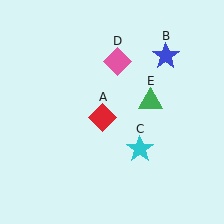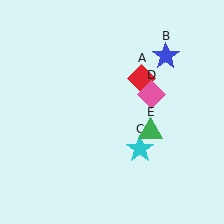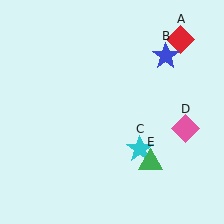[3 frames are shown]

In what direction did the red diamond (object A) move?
The red diamond (object A) moved up and to the right.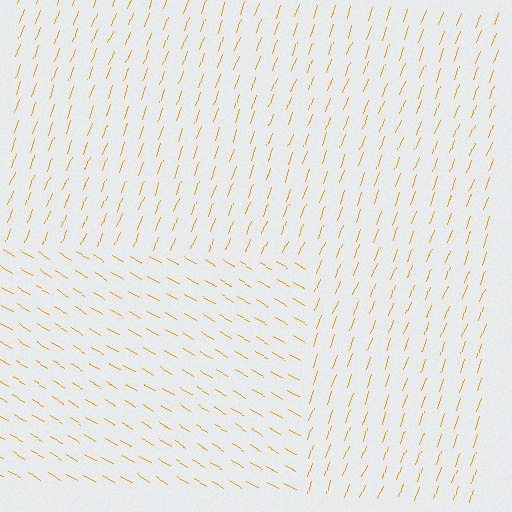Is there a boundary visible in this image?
Yes, there is a texture boundary formed by a change in line orientation.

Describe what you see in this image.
The image is filled with small orange line segments. A rectangle region in the image has lines oriented differently from the surrounding lines, creating a visible texture boundary.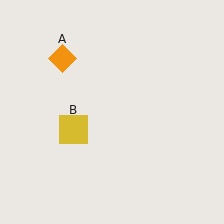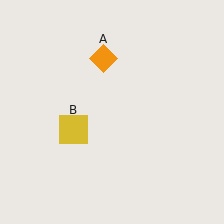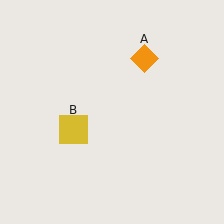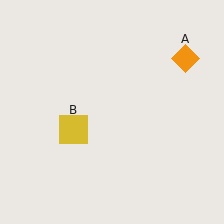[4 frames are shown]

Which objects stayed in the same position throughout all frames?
Yellow square (object B) remained stationary.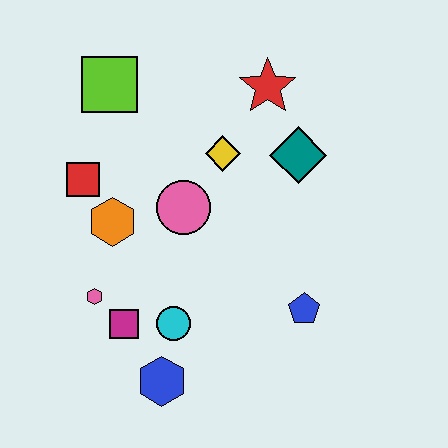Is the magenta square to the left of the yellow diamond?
Yes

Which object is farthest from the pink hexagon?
The red star is farthest from the pink hexagon.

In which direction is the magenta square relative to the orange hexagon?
The magenta square is below the orange hexagon.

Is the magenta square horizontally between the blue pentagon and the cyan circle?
No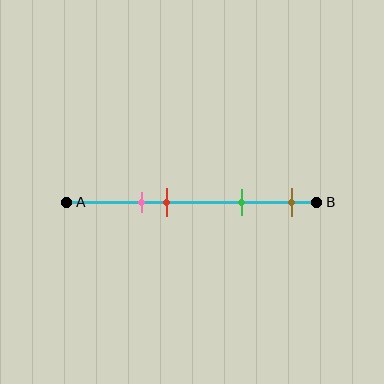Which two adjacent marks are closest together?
The pink and red marks are the closest adjacent pair.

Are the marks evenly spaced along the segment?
No, the marks are not evenly spaced.